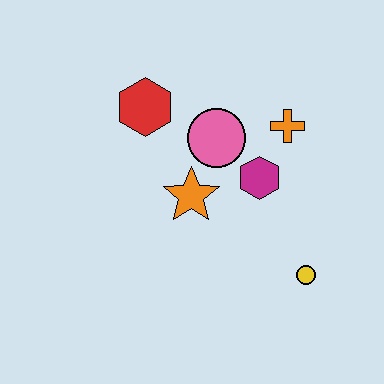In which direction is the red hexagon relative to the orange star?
The red hexagon is above the orange star.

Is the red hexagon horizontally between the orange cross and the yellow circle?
No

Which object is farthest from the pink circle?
The yellow circle is farthest from the pink circle.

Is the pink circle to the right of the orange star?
Yes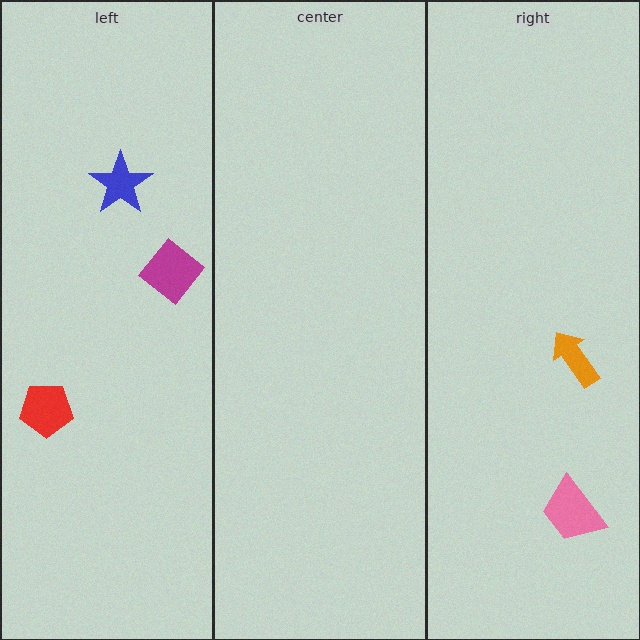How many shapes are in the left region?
3.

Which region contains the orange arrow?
The right region.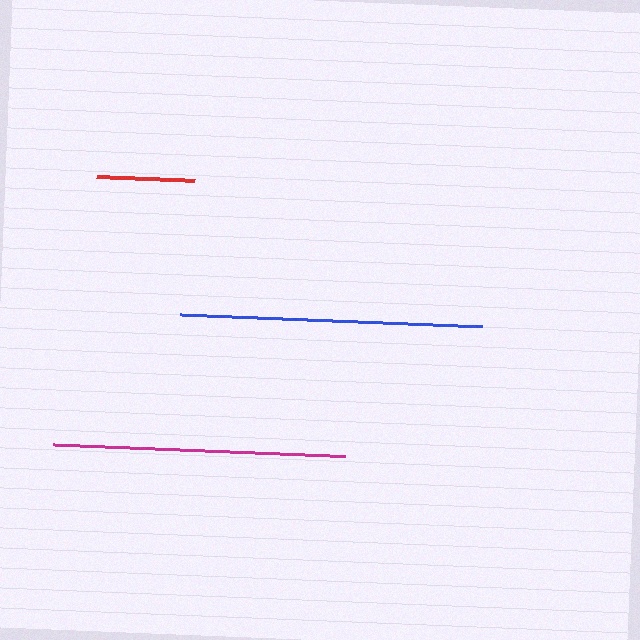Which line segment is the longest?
The blue line is the longest at approximately 302 pixels.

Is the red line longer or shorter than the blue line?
The blue line is longer than the red line.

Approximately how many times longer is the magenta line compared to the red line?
The magenta line is approximately 3.0 times the length of the red line.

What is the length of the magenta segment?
The magenta segment is approximately 292 pixels long.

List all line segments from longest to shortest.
From longest to shortest: blue, magenta, red.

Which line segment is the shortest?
The red line is the shortest at approximately 98 pixels.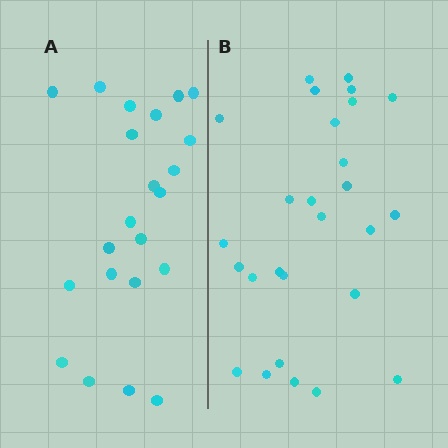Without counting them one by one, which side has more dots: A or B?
Region B (the right region) has more dots.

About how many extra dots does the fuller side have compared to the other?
Region B has about 5 more dots than region A.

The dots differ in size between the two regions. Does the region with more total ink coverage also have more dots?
No. Region A has more total ink coverage because its dots are larger, but region B actually contains more individual dots. Total area can be misleading — the number of items is what matters here.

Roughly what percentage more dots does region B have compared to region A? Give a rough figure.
About 25% more.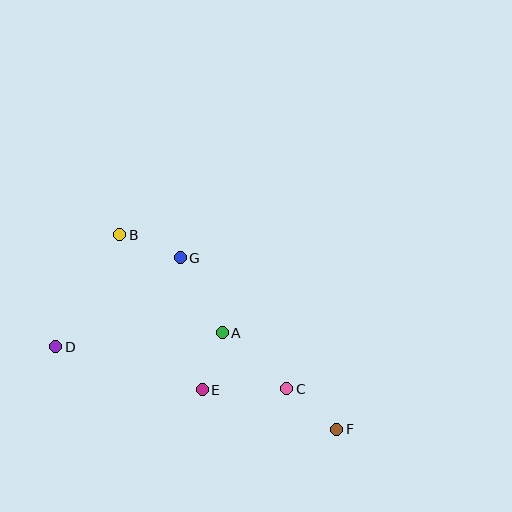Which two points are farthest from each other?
Points D and F are farthest from each other.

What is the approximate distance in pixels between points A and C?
The distance between A and C is approximately 86 pixels.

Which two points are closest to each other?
Points A and E are closest to each other.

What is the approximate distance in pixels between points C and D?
The distance between C and D is approximately 235 pixels.